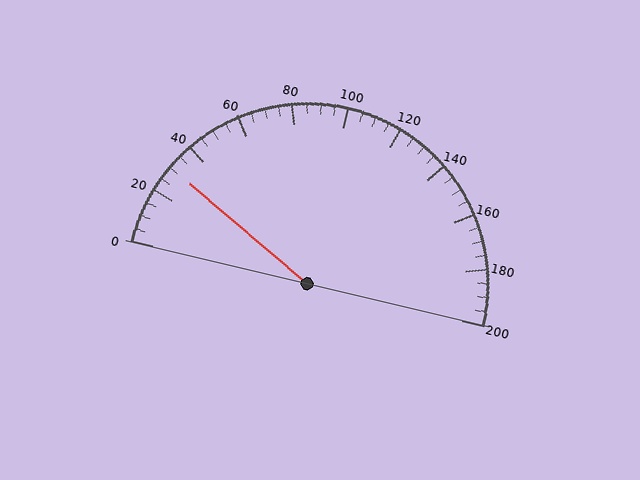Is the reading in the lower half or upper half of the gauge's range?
The reading is in the lower half of the range (0 to 200).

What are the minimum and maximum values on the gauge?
The gauge ranges from 0 to 200.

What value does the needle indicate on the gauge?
The needle indicates approximately 30.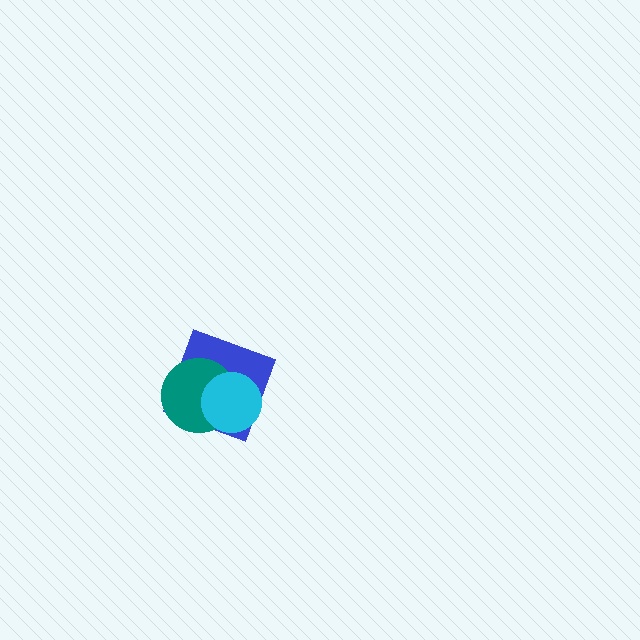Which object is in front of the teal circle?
The cyan circle is in front of the teal circle.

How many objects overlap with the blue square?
2 objects overlap with the blue square.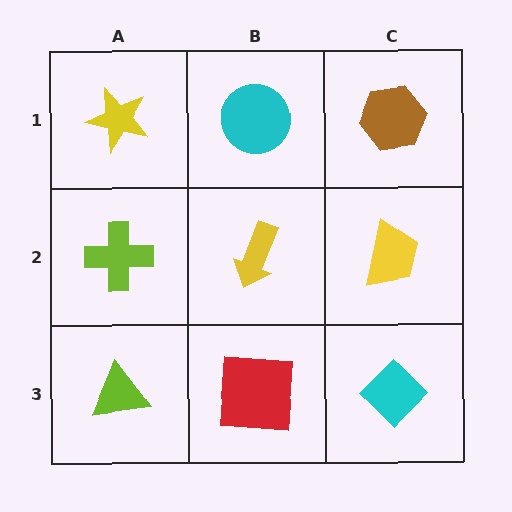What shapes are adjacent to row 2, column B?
A cyan circle (row 1, column B), a red square (row 3, column B), a lime cross (row 2, column A), a yellow trapezoid (row 2, column C).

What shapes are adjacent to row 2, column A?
A yellow star (row 1, column A), a lime triangle (row 3, column A), a yellow arrow (row 2, column B).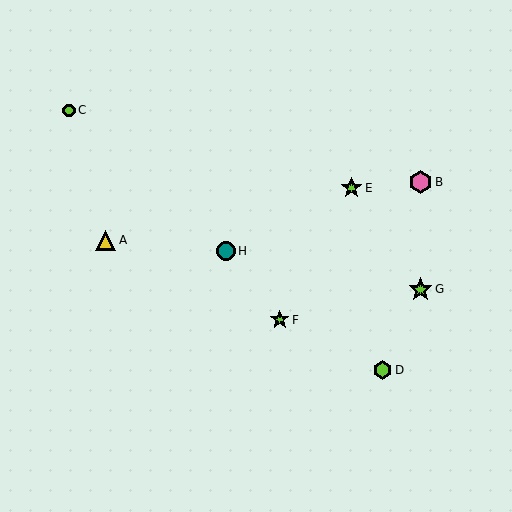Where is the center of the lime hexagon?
The center of the lime hexagon is at (382, 370).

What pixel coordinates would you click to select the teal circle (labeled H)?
Click at (226, 251) to select the teal circle H.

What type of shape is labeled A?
Shape A is a yellow triangle.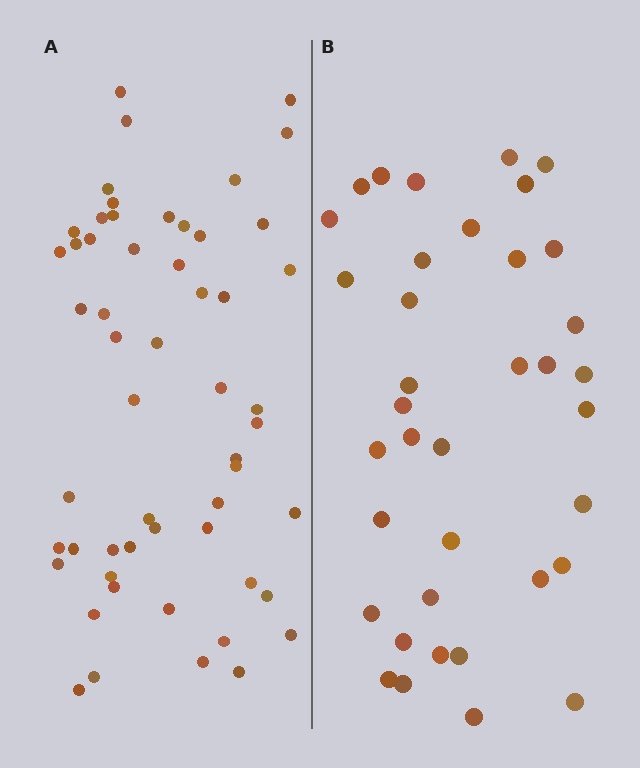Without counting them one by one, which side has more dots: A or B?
Region A (the left region) has more dots.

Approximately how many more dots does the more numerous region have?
Region A has approximately 20 more dots than region B.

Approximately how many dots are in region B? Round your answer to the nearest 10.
About 40 dots. (The exact count is 37, which rounds to 40.)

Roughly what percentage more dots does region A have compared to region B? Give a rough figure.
About 50% more.